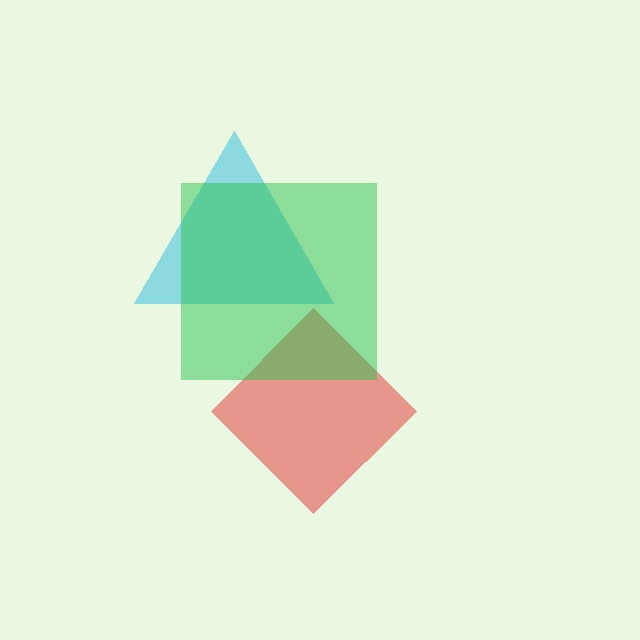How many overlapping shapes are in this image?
There are 3 overlapping shapes in the image.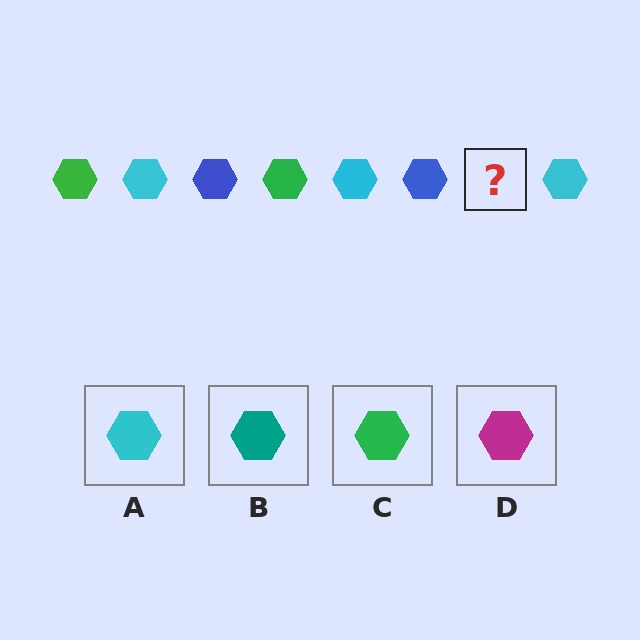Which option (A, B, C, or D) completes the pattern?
C.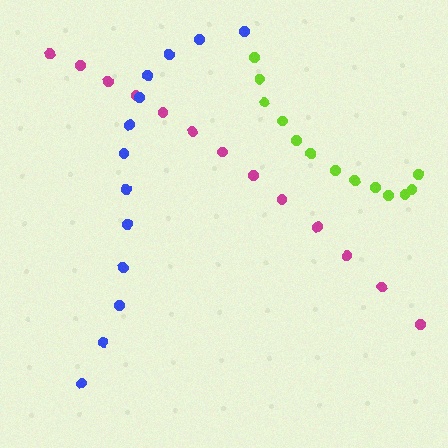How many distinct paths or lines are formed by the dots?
There are 3 distinct paths.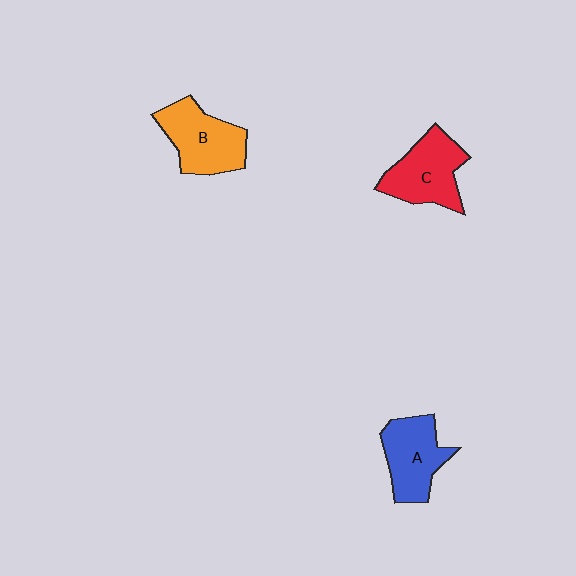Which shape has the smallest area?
Shape A (blue).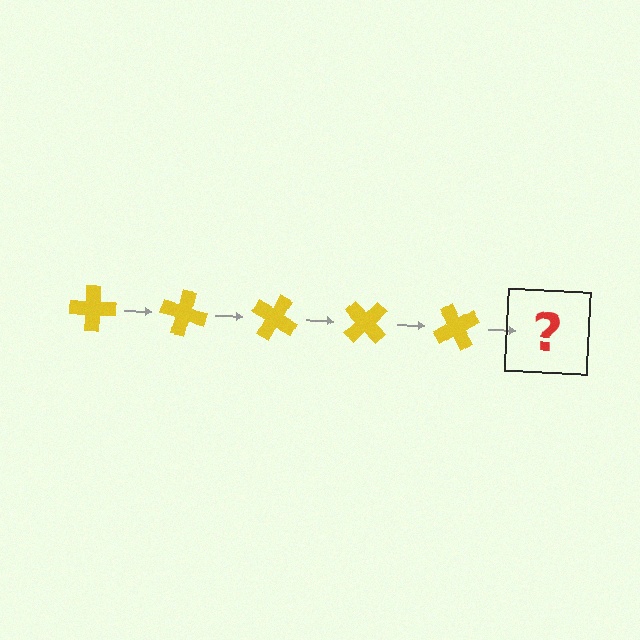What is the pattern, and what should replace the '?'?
The pattern is that the cross rotates 15 degrees each step. The '?' should be a yellow cross rotated 75 degrees.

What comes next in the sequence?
The next element should be a yellow cross rotated 75 degrees.